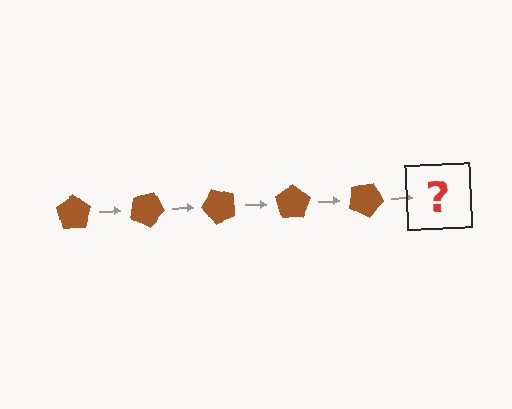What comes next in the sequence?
The next element should be a brown pentagon rotated 125 degrees.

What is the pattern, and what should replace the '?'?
The pattern is that the pentagon rotates 25 degrees each step. The '?' should be a brown pentagon rotated 125 degrees.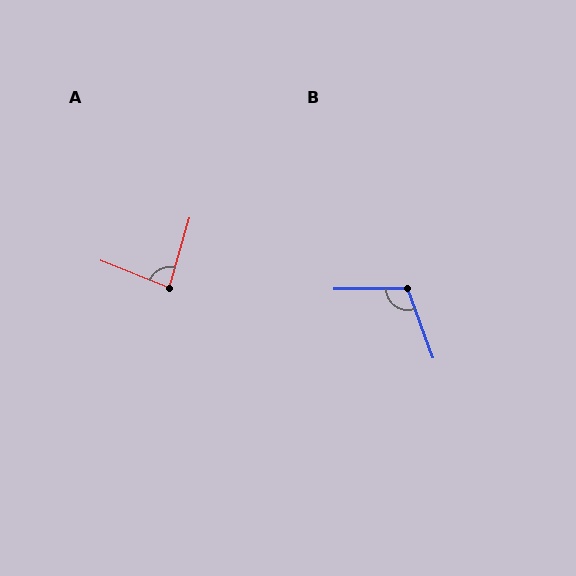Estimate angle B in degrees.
Approximately 110 degrees.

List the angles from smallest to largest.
A (85°), B (110°).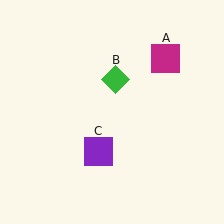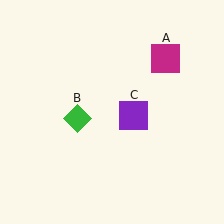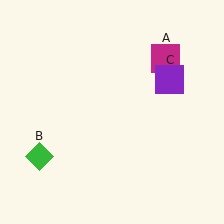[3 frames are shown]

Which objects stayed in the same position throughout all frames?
Magenta square (object A) remained stationary.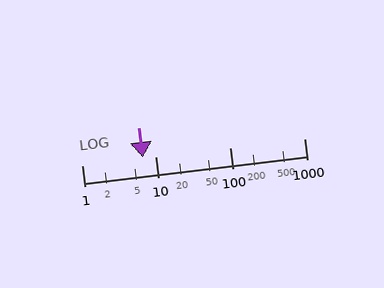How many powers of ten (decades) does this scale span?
The scale spans 3 decades, from 1 to 1000.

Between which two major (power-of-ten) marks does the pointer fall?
The pointer is between 1 and 10.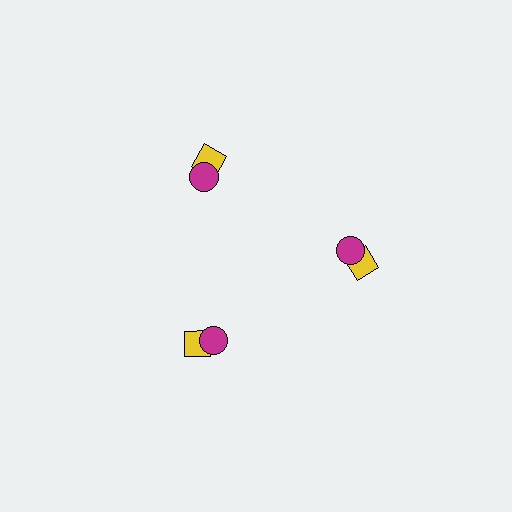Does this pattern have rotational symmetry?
Yes, this pattern has 3-fold rotational symmetry. It looks the same after rotating 120 degrees around the center.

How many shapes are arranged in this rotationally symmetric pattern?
There are 6 shapes, arranged in 3 groups of 2.